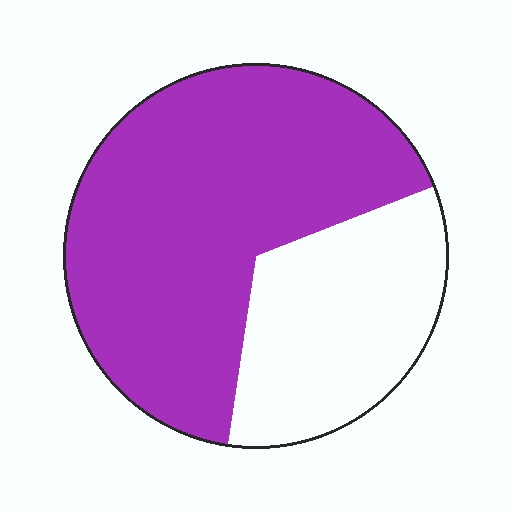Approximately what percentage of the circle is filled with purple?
Approximately 65%.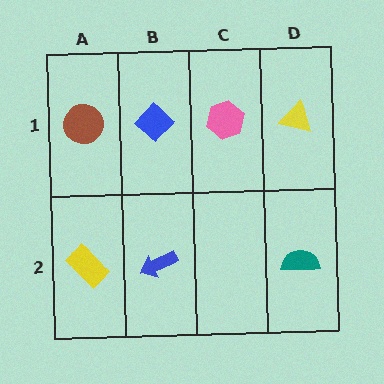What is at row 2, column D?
A teal semicircle.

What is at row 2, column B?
A blue arrow.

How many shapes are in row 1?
4 shapes.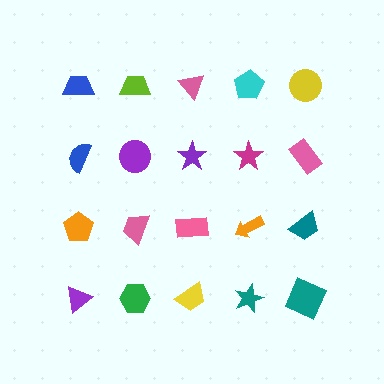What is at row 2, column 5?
A pink rectangle.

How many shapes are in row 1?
5 shapes.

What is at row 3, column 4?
An orange arrow.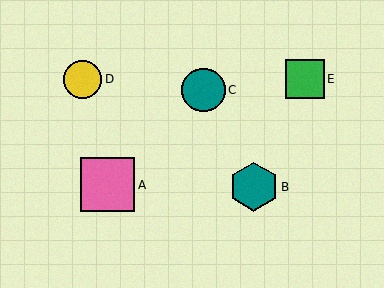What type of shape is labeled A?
Shape A is a pink square.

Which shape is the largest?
The pink square (labeled A) is the largest.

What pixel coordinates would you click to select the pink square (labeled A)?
Click at (107, 185) to select the pink square A.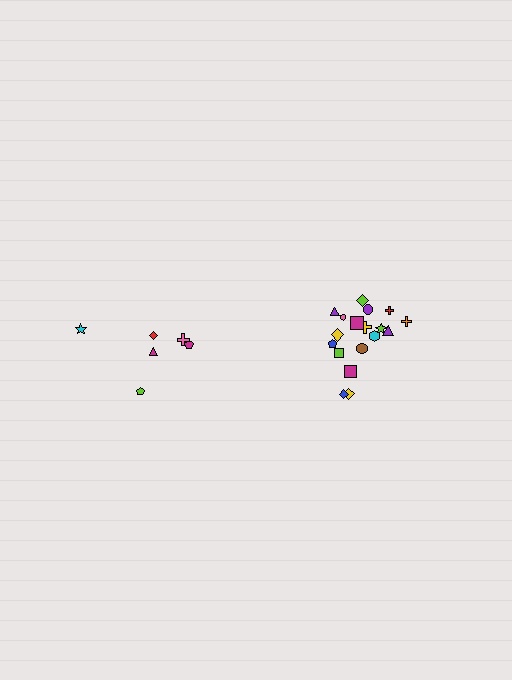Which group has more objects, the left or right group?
The right group.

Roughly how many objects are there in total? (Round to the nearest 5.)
Roughly 25 objects in total.